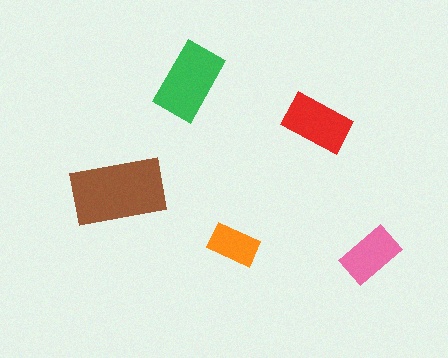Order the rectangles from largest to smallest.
the brown one, the green one, the red one, the pink one, the orange one.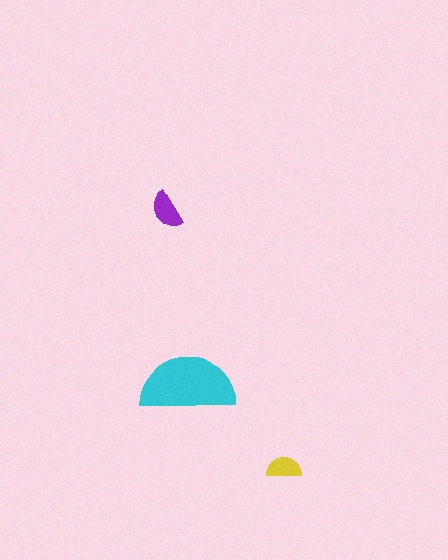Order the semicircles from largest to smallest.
the cyan one, the purple one, the yellow one.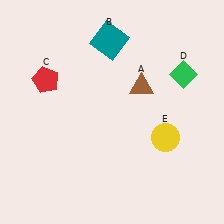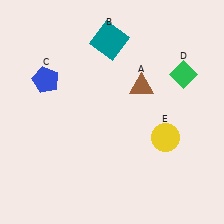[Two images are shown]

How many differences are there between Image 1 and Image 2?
There is 1 difference between the two images.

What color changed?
The pentagon (C) changed from red in Image 1 to blue in Image 2.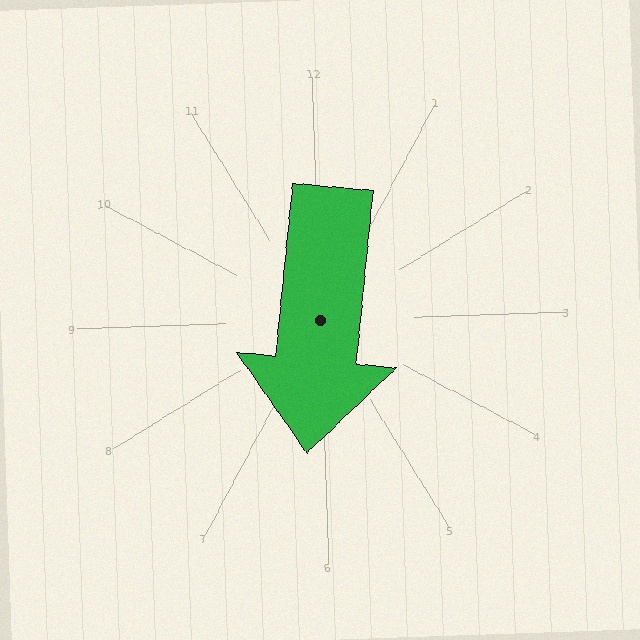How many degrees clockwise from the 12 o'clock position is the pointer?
Approximately 188 degrees.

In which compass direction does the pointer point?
South.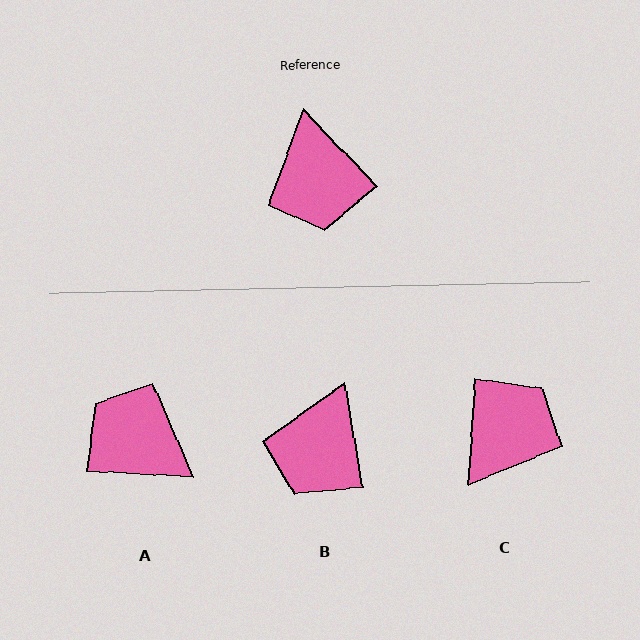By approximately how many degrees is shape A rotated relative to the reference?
Approximately 137 degrees clockwise.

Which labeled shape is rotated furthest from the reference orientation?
A, about 137 degrees away.